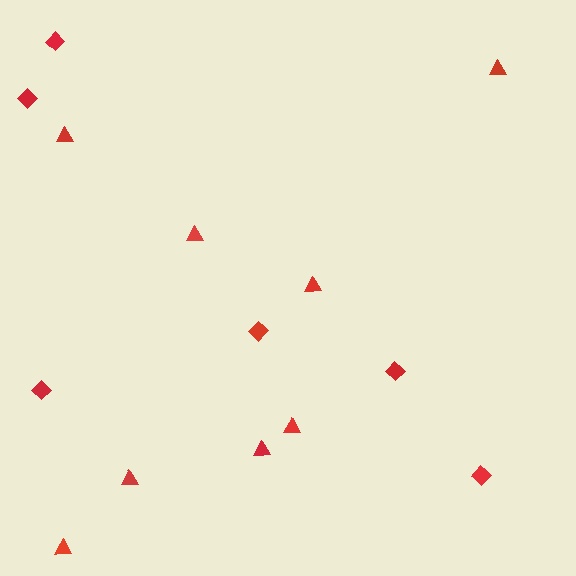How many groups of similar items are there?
There are 2 groups: one group of diamonds (6) and one group of triangles (8).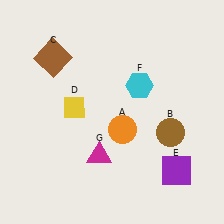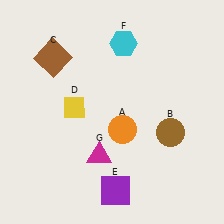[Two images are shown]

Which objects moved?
The objects that moved are: the purple square (E), the cyan hexagon (F).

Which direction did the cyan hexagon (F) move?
The cyan hexagon (F) moved up.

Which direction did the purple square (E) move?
The purple square (E) moved left.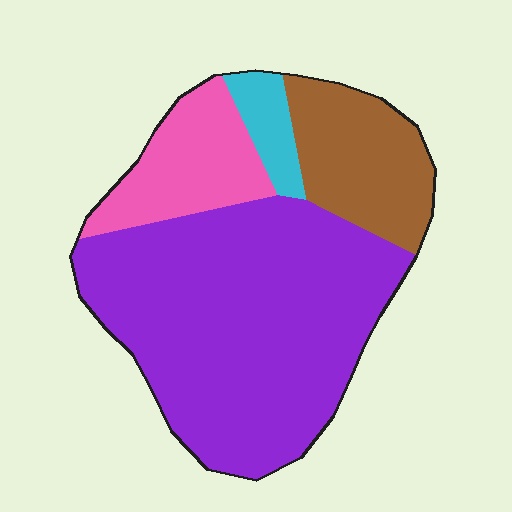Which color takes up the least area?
Cyan, at roughly 5%.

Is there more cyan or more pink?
Pink.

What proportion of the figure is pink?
Pink covers about 15% of the figure.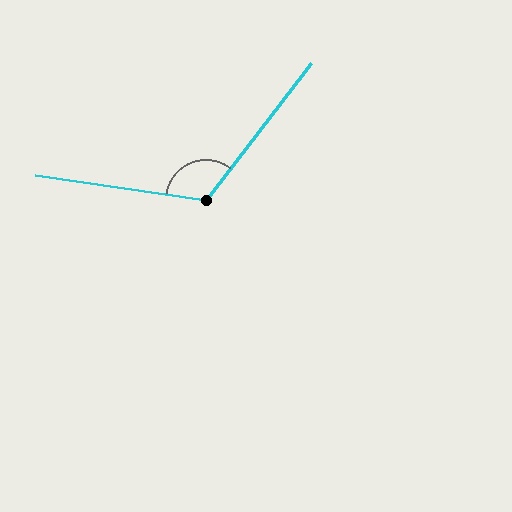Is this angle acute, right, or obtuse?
It is obtuse.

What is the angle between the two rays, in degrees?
Approximately 119 degrees.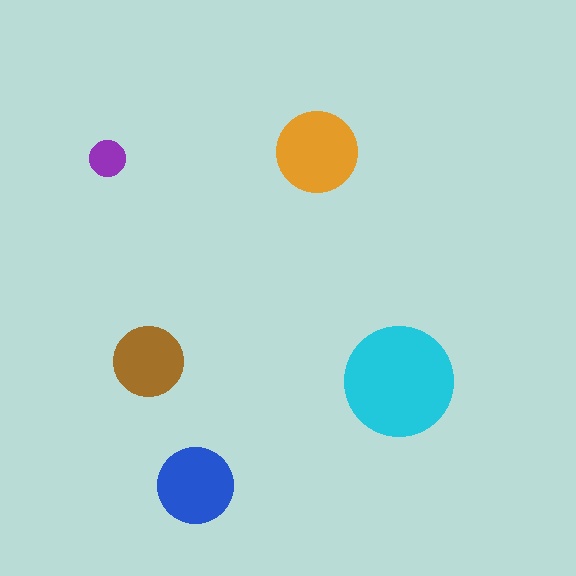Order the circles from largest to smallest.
the cyan one, the orange one, the blue one, the brown one, the purple one.